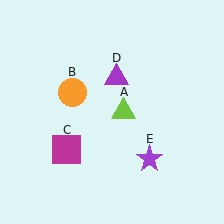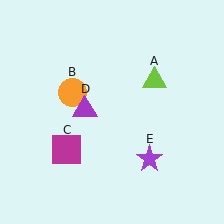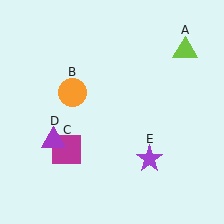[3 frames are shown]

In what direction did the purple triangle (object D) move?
The purple triangle (object D) moved down and to the left.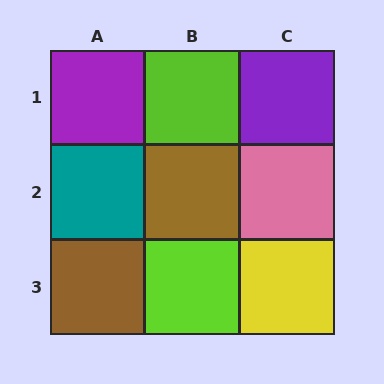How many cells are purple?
2 cells are purple.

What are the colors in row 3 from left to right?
Brown, lime, yellow.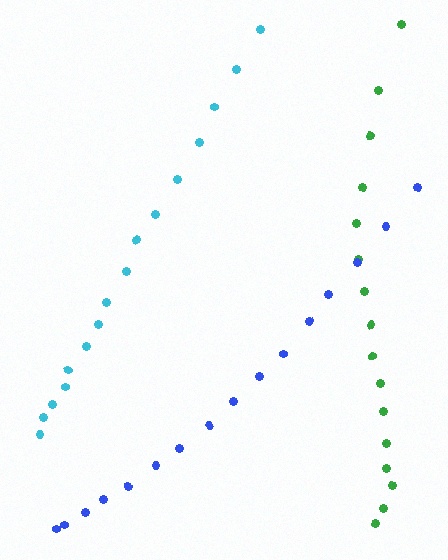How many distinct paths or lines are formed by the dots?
There are 3 distinct paths.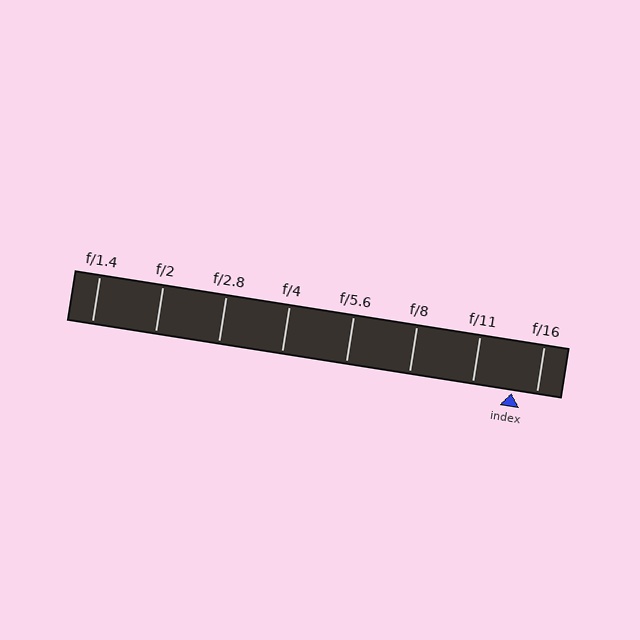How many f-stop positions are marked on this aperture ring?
There are 8 f-stop positions marked.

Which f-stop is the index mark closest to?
The index mark is closest to f/16.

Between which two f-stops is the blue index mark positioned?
The index mark is between f/11 and f/16.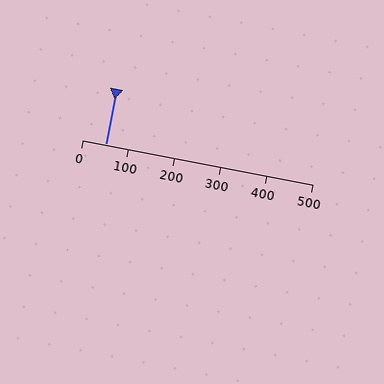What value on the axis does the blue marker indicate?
The marker indicates approximately 50.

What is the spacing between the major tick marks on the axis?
The major ticks are spaced 100 apart.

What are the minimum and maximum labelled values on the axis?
The axis runs from 0 to 500.